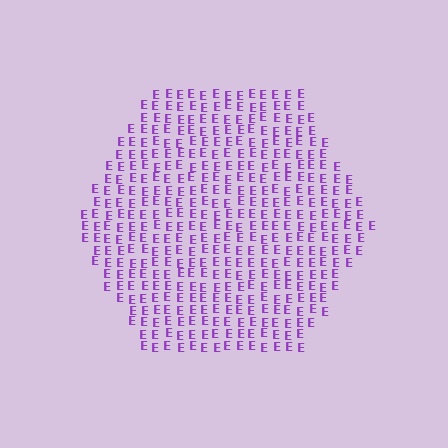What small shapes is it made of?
It is made of small letter E's.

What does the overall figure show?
The overall figure shows a hexagon.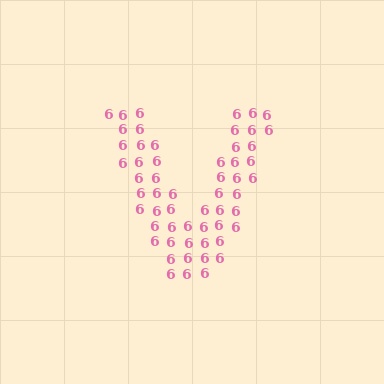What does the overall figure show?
The overall figure shows the letter V.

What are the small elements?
The small elements are digit 6's.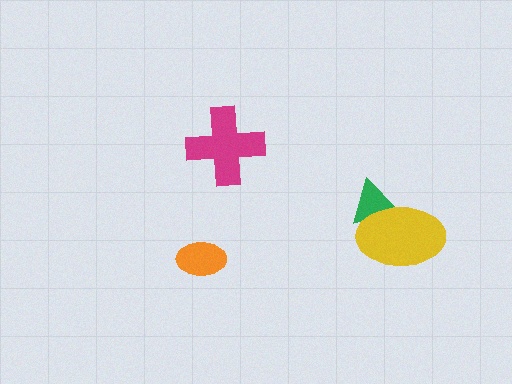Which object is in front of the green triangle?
The yellow ellipse is in front of the green triangle.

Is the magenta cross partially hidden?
No, no other shape covers it.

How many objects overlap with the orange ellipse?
0 objects overlap with the orange ellipse.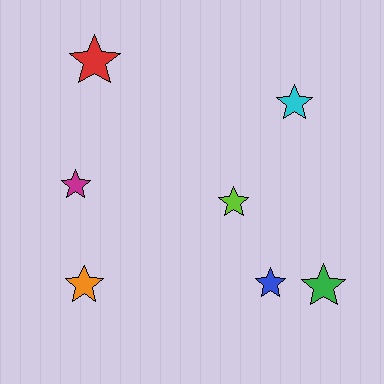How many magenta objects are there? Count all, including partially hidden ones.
There is 1 magenta object.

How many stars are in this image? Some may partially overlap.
There are 7 stars.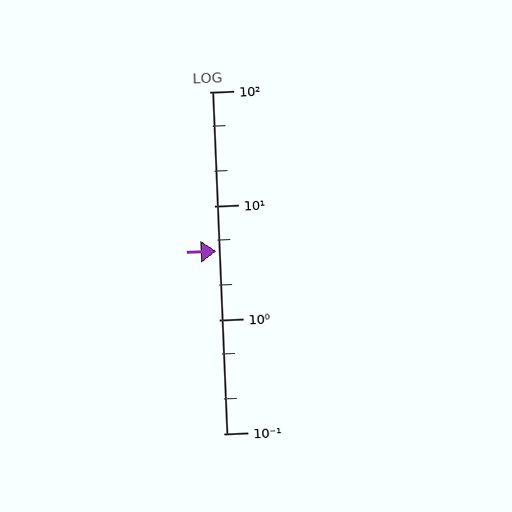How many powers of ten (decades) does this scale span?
The scale spans 3 decades, from 0.1 to 100.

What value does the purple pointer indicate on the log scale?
The pointer indicates approximately 4.